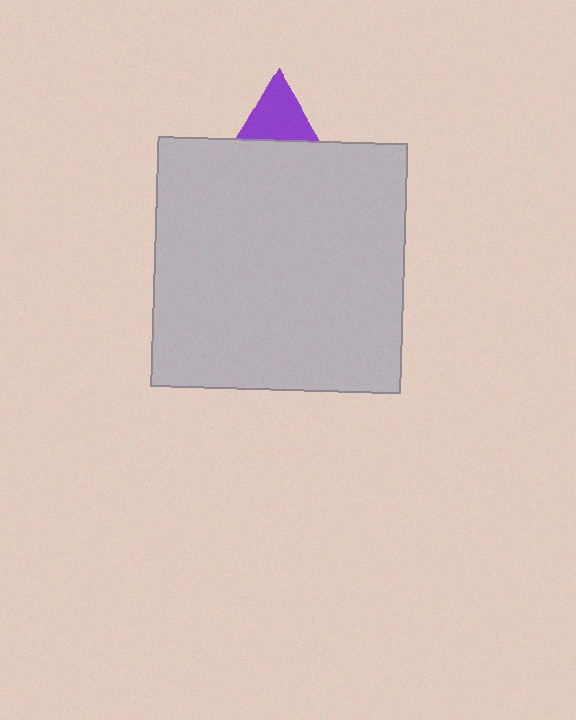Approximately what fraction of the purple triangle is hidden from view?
Roughly 60% of the purple triangle is hidden behind the light gray square.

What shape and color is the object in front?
The object in front is a light gray square.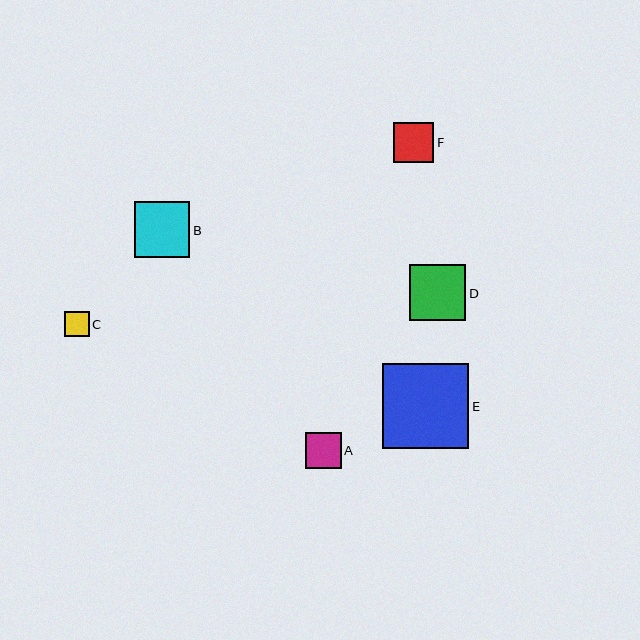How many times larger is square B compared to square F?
Square B is approximately 1.4 times the size of square F.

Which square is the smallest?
Square C is the smallest with a size of approximately 25 pixels.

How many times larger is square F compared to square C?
Square F is approximately 1.6 times the size of square C.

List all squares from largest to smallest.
From largest to smallest: E, D, B, F, A, C.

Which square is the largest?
Square E is the largest with a size of approximately 86 pixels.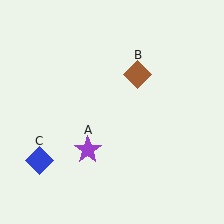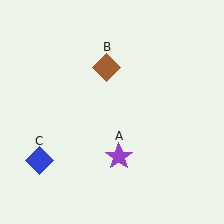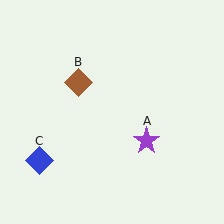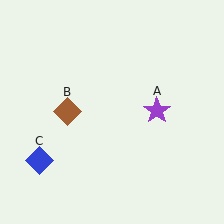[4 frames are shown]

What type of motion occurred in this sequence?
The purple star (object A), brown diamond (object B) rotated counterclockwise around the center of the scene.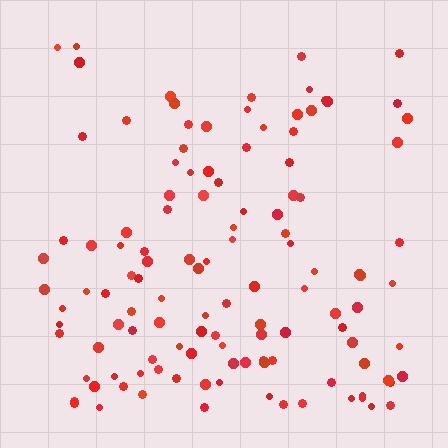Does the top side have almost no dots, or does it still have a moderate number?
Still a moderate number, just noticeably fewer than the bottom.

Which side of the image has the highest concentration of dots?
The bottom.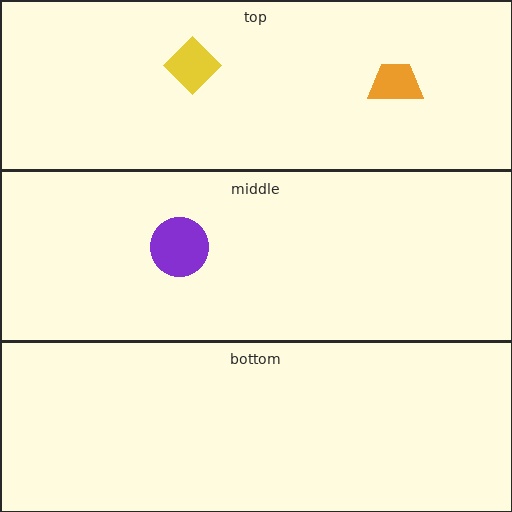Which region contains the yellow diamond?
The top region.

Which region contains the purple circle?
The middle region.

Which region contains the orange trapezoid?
The top region.